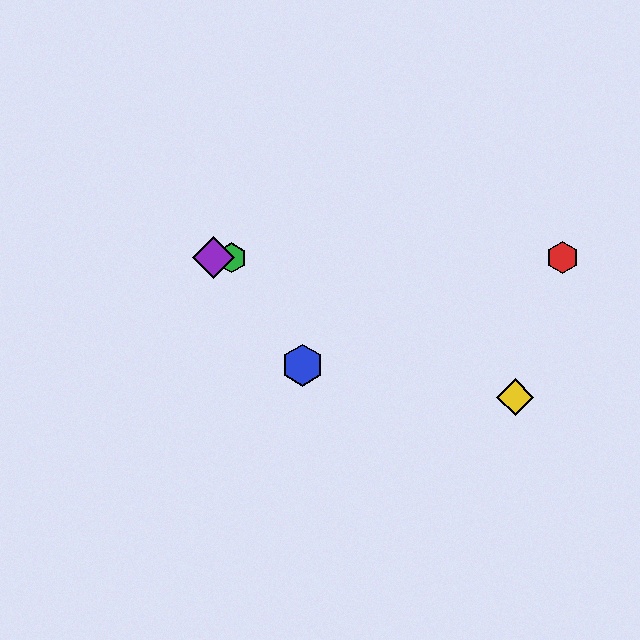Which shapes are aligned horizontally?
The red hexagon, the green hexagon, the purple diamond are aligned horizontally.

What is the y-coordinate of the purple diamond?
The purple diamond is at y≈258.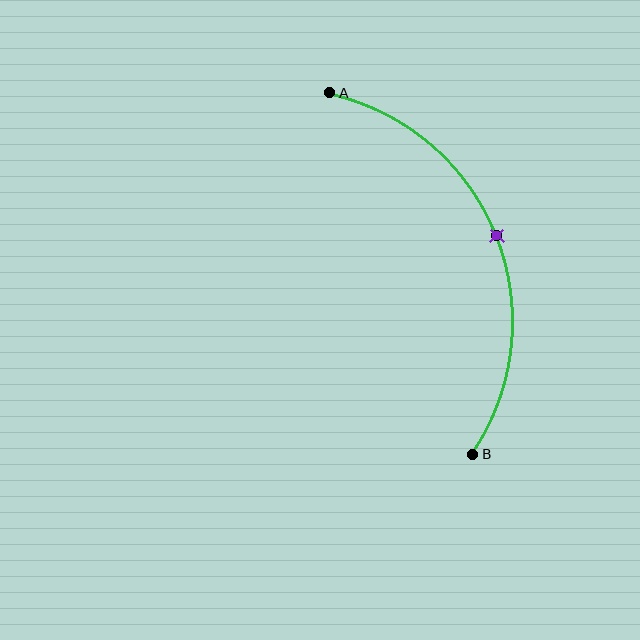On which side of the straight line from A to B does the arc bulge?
The arc bulges to the right of the straight line connecting A and B.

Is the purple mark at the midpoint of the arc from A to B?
Yes. The purple mark lies on the arc at equal arc-length from both A and B — it is the arc midpoint.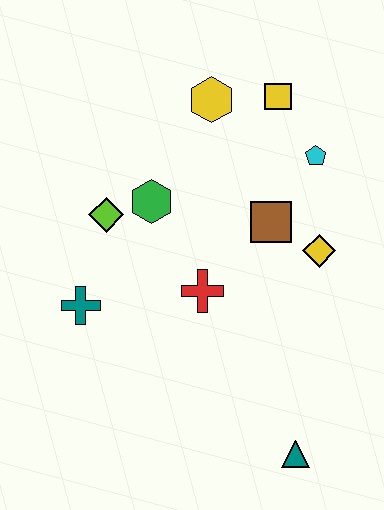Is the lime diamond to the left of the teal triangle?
Yes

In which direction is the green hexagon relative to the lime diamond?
The green hexagon is to the right of the lime diamond.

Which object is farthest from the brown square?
The teal triangle is farthest from the brown square.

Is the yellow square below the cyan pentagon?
No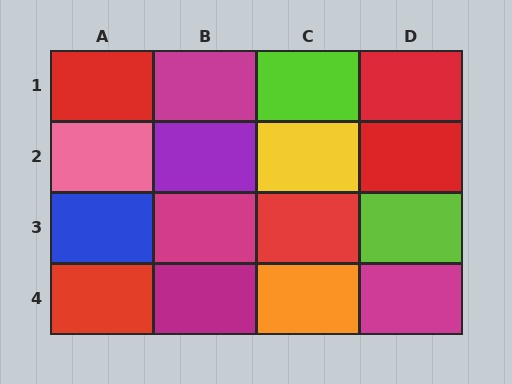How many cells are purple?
1 cell is purple.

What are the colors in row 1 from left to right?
Red, magenta, lime, red.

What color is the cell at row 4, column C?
Orange.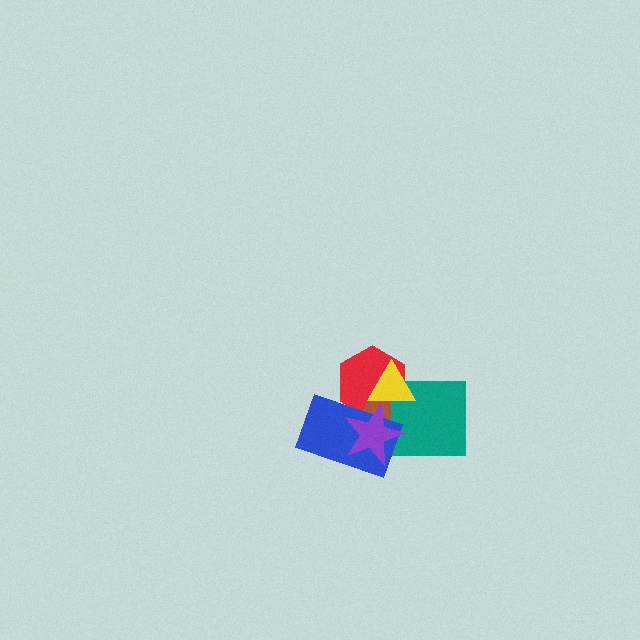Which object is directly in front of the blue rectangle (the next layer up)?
The yellow triangle is directly in front of the blue rectangle.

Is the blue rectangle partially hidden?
Yes, it is partially covered by another shape.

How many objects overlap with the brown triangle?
5 objects overlap with the brown triangle.